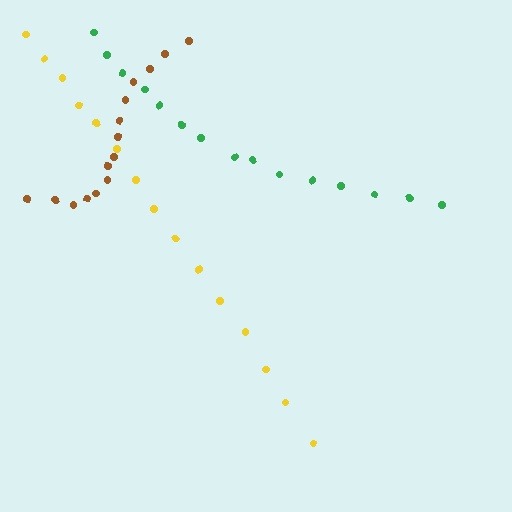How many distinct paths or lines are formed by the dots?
There are 3 distinct paths.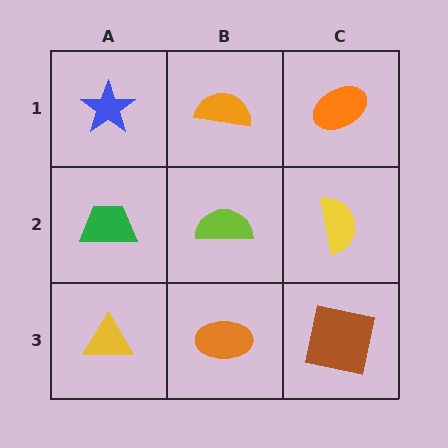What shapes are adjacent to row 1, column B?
A lime semicircle (row 2, column B), a blue star (row 1, column A), an orange ellipse (row 1, column C).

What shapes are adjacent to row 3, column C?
A yellow semicircle (row 2, column C), an orange ellipse (row 3, column B).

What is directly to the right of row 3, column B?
A brown square.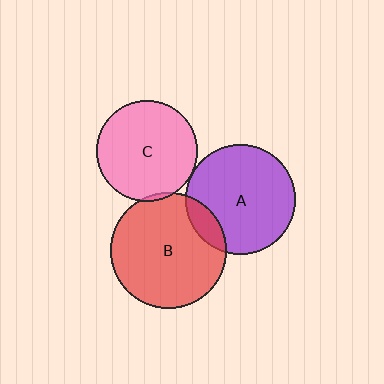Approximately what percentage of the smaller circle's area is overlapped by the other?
Approximately 5%.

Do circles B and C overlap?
Yes.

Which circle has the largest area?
Circle B (red).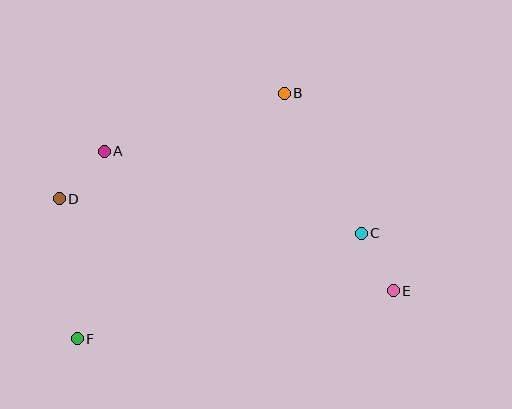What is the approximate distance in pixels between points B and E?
The distance between B and E is approximately 226 pixels.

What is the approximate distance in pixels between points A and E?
The distance between A and E is approximately 321 pixels.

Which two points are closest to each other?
Points A and D are closest to each other.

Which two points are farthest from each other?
Points D and E are farthest from each other.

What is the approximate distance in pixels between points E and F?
The distance between E and F is approximately 320 pixels.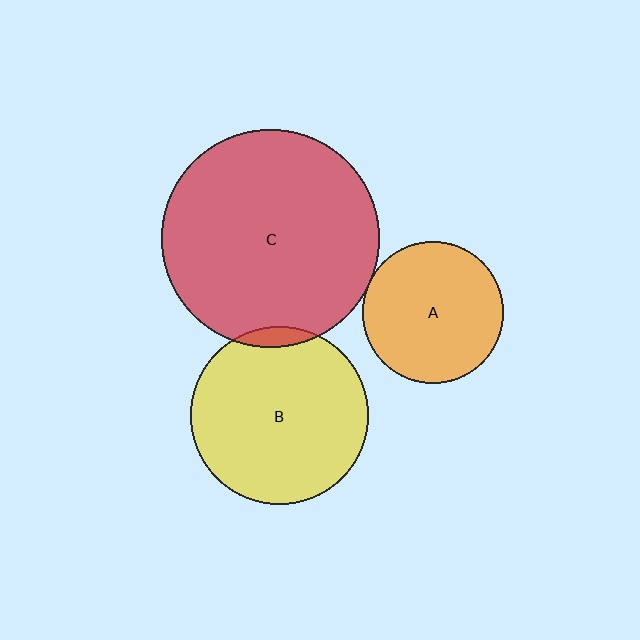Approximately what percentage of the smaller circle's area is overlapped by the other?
Approximately 5%.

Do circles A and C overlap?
Yes.